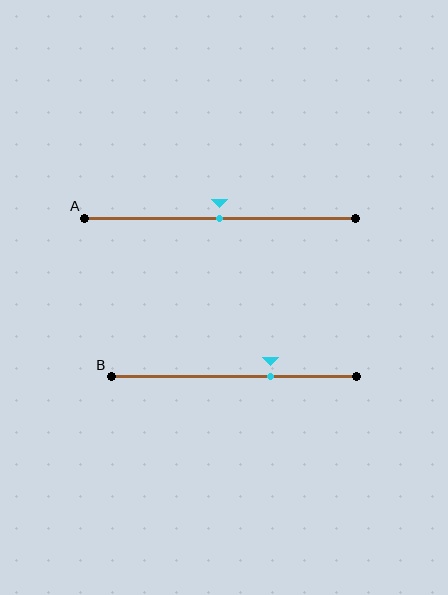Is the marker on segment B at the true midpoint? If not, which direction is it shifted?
No, the marker on segment B is shifted to the right by about 15% of the segment length.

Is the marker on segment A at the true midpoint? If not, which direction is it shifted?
Yes, the marker on segment A is at the true midpoint.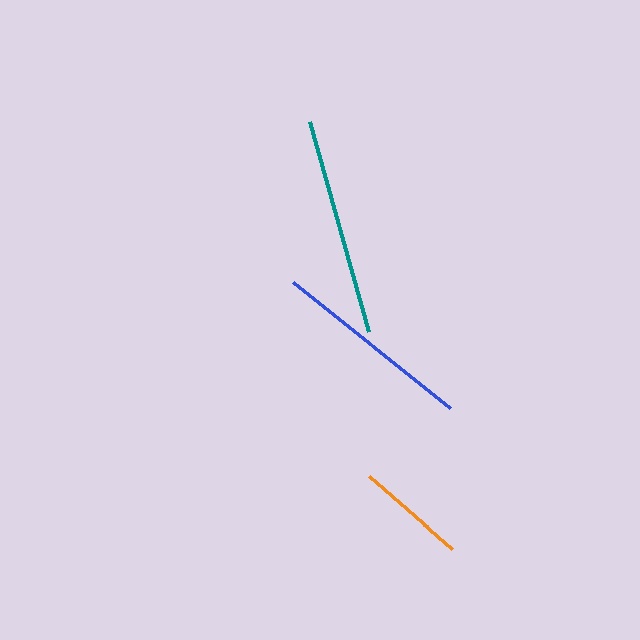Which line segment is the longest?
The teal line is the longest at approximately 218 pixels.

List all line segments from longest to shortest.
From longest to shortest: teal, blue, orange.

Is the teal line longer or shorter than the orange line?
The teal line is longer than the orange line.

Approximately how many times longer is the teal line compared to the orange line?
The teal line is approximately 2.0 times the length of the orange line.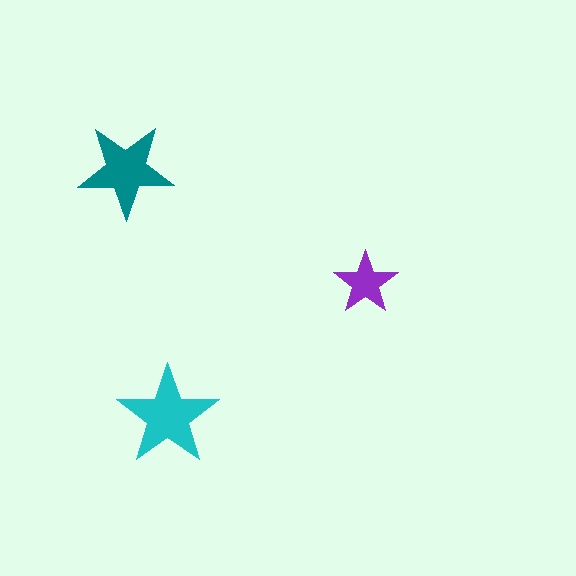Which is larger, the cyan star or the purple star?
The cyan one.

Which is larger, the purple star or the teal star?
The teal one.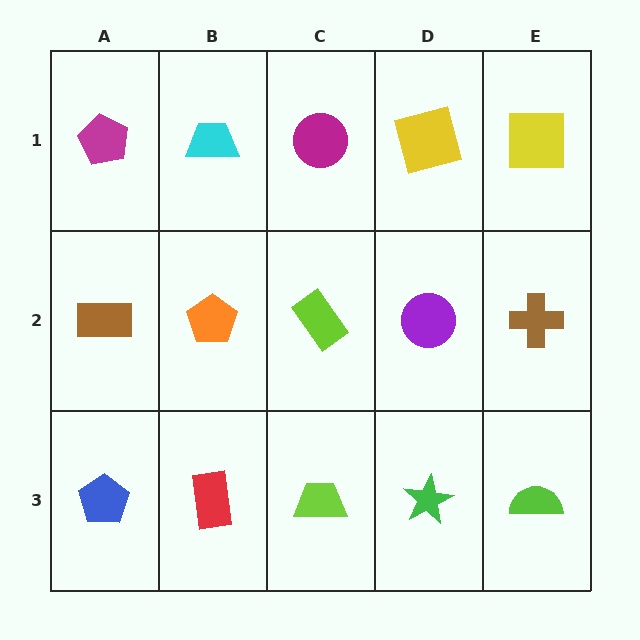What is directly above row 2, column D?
A yellow square.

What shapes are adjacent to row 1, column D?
A purple circle (row 2, column D), a magenta circle (row 1, column C), a yellow square (row 1, column E).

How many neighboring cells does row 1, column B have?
3.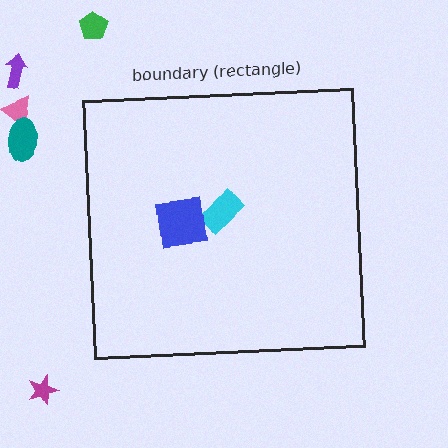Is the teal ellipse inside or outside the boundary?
Outside.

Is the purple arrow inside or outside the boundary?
Outside.